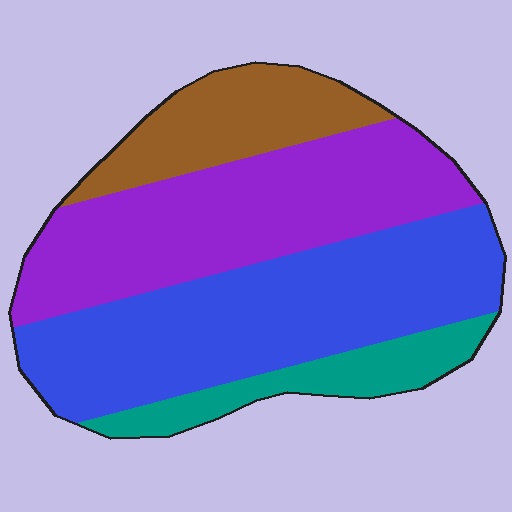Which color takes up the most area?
Blue, at roughly 40%.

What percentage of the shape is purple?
Purple takes up between a quarter and a half of the shape.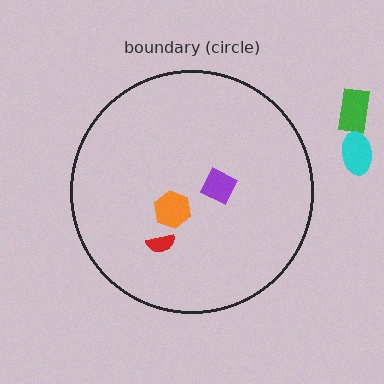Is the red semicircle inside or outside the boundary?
Inside.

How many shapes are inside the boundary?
3 inside, 2 outside.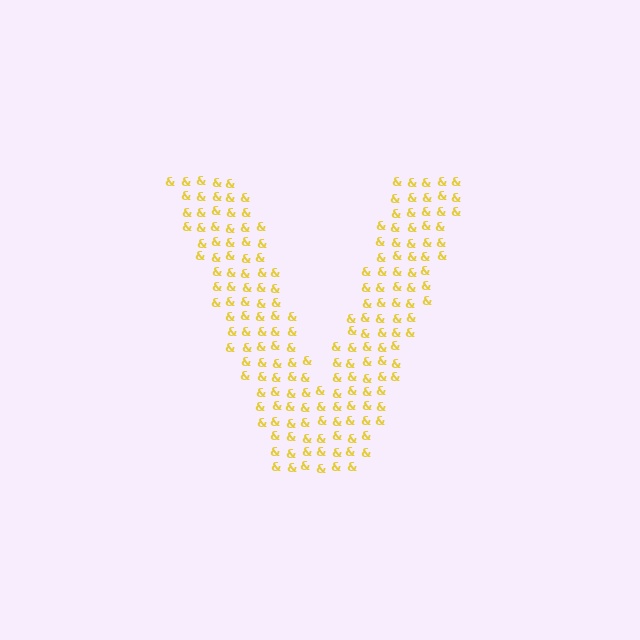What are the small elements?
The small elements are ampersands.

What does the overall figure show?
The overall figure shows the letter V.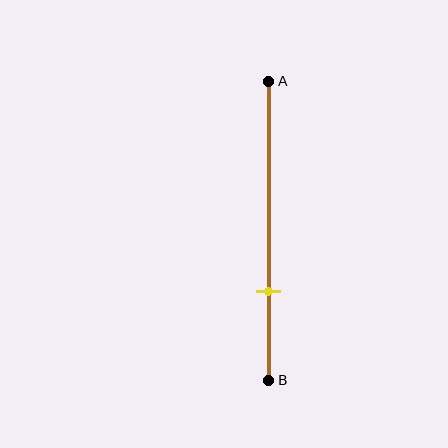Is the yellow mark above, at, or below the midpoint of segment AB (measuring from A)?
The yellow mark is below the midpoint of segment AB.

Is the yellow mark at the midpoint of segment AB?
No, the mark is at about 70% from A, not at the 50% midpoint.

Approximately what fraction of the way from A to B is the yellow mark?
The yellow mark is approximately 70% of the way from A to B.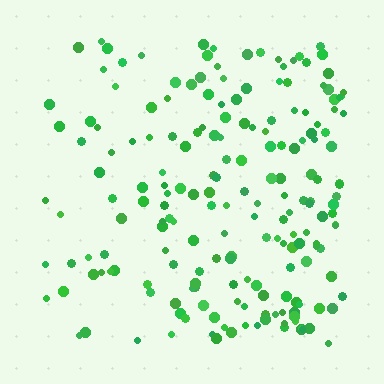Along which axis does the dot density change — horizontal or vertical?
Horizontal.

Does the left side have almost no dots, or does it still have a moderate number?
Still a moderate number, just noticeably fewer than the right.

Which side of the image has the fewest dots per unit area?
The left.